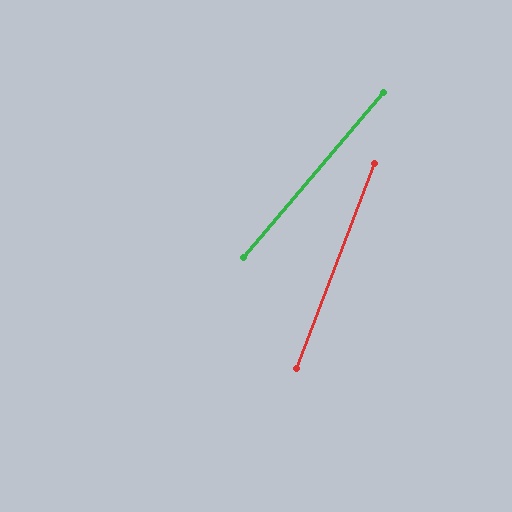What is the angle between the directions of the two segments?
Approximately 20 degrees.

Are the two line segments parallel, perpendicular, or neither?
Neither parallel nor perpendicular — they differ by about 20°.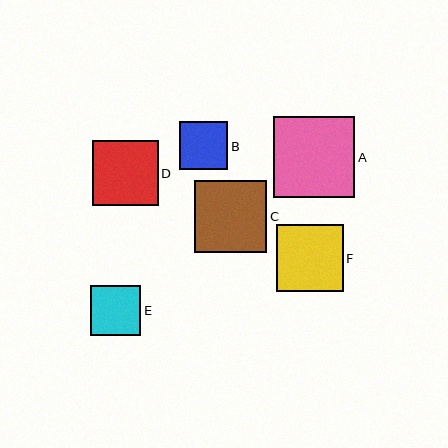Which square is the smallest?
Square B is the smallest with a size of approximately 48 pixels.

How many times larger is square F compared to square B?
Square F is approximately 1.4 times the size of square B.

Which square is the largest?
Square A is the largest with a size of approximately 81 pixels.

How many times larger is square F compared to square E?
Square F is approximately 1.3 times the size of square E.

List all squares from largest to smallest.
From largest to smallest: A, C, F, D, E, B.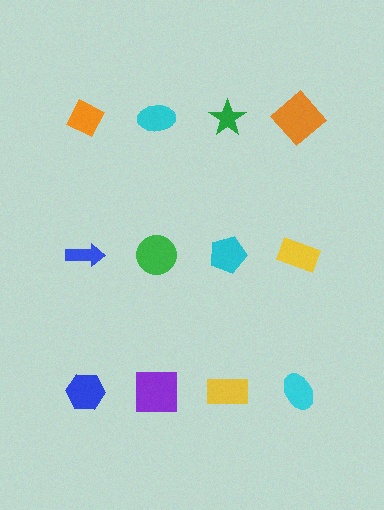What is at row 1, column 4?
An orange diamond.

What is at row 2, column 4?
A yellow rectangle.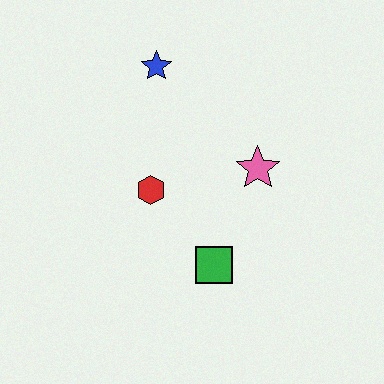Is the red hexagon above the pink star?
No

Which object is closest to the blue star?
The red hexagon is closest to the blue star.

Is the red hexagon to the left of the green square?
Yes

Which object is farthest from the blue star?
The green square is farthest from the blue star.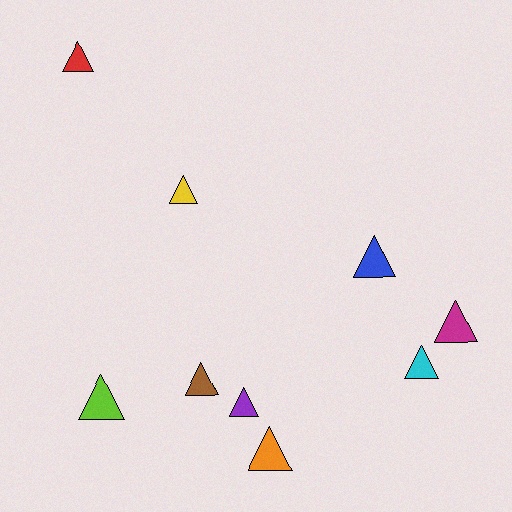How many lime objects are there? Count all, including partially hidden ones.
There is 1 lime object.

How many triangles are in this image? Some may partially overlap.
There are 9 triangles.